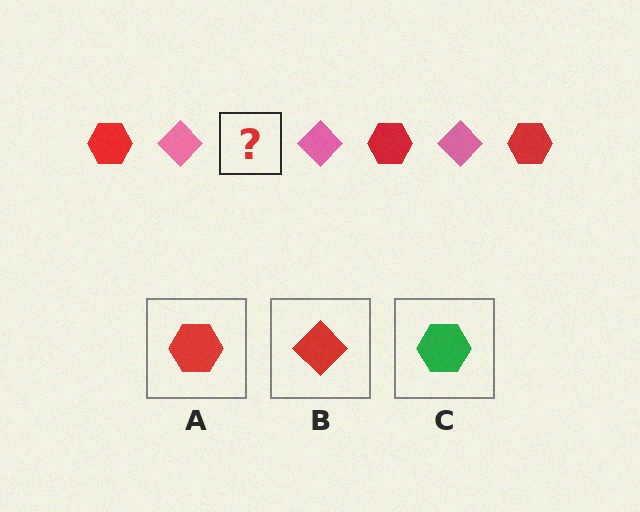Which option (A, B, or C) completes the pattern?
A.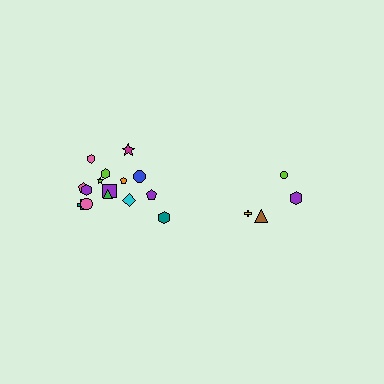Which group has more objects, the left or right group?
The left group.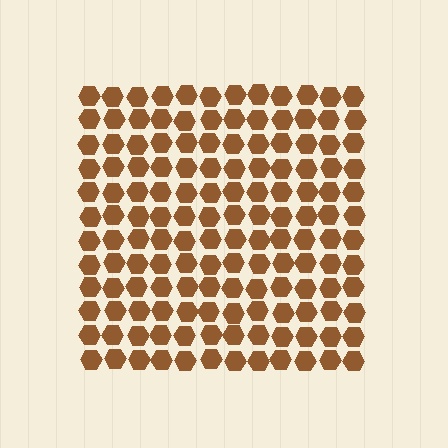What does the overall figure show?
The overall figure shows a square.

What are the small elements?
The small elements are hexagons.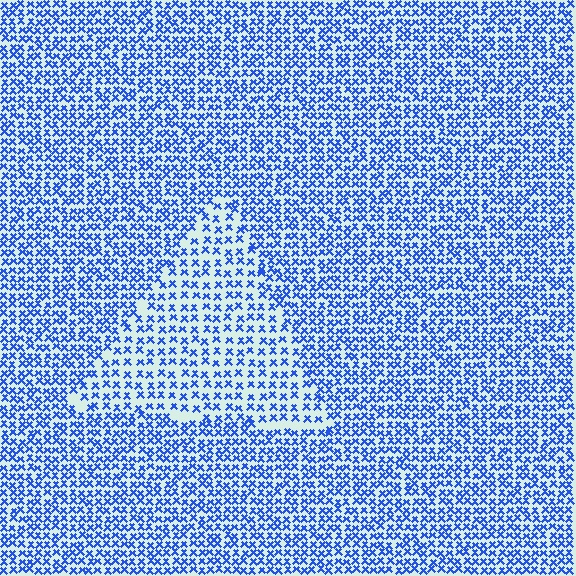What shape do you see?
I see a triangle.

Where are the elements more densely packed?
The elements are more densely packed outside the triangle boundary.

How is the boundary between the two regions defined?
The boundary is defined by a change in element density (approximately 1.7x ratio). All elements are the same color, size, and shape.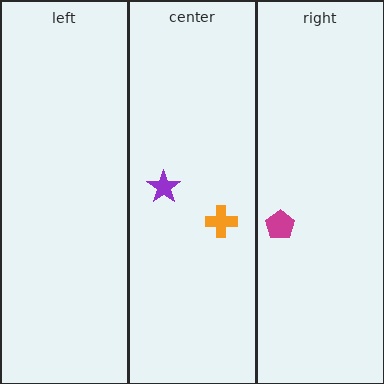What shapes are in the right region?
The magenta pentagon.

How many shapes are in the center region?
2.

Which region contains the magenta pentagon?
The right region.